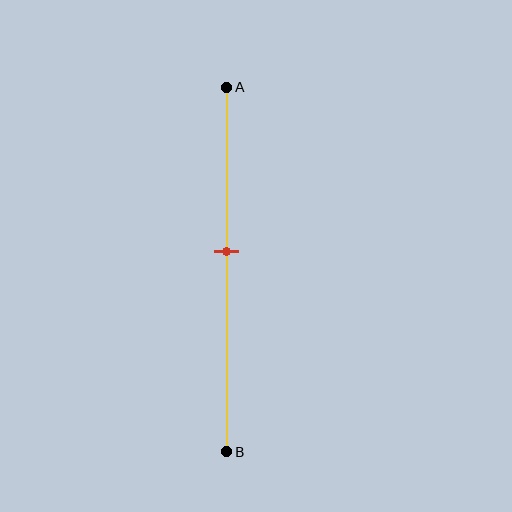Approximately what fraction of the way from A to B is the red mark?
The red mark is approximately 45% of the way from A to B.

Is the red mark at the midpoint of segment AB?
No, the mark is at about 45% from A, not at the 50% midpoint.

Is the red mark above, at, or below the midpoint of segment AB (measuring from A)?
The red mark is above the midpoint of segment AB.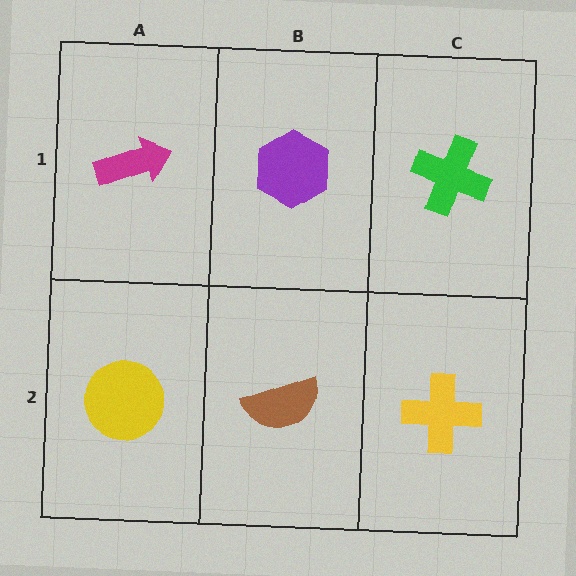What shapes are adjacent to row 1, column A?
A yellow circle (row 2, column A), a purple hexagon (row 1, column B).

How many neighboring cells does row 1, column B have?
3.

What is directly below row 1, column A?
A yellow circle.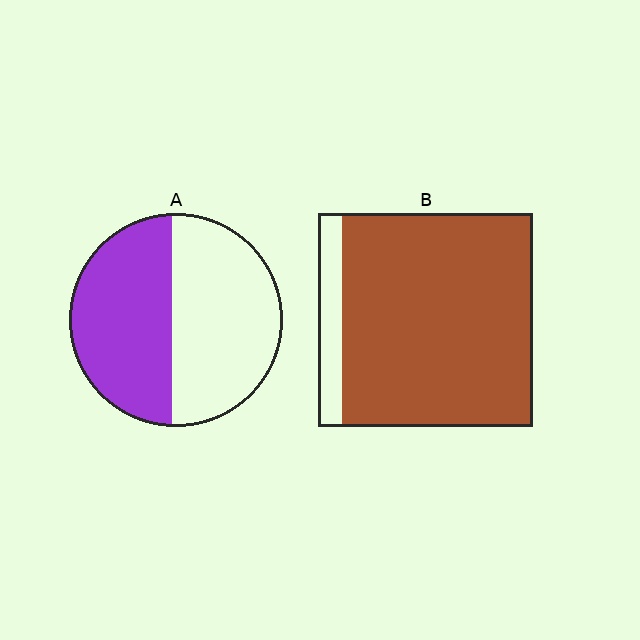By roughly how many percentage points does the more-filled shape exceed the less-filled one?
By roughly 40 percentage points (B over A).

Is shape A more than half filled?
Roughly half.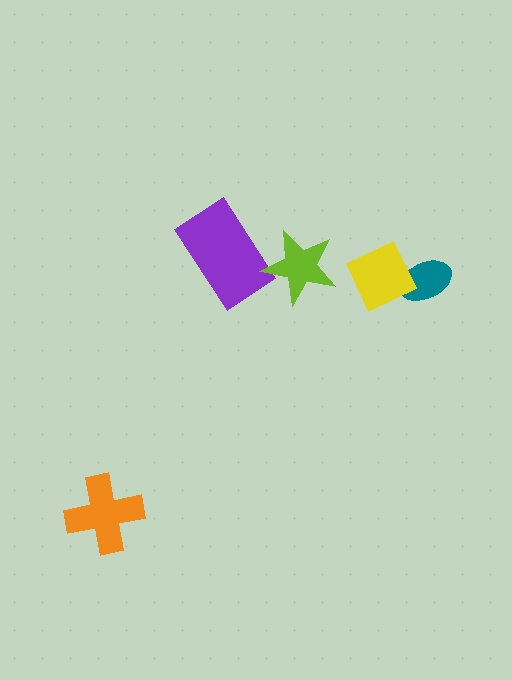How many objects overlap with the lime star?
1 object overlaps with the lime star.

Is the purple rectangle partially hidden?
Yes, it is partially covered by another shape.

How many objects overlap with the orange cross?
0 objects overlap with the orange cross.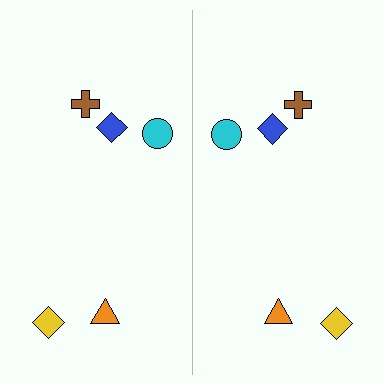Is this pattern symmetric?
Yes, this pattern has bilateral (reflection) symmetry.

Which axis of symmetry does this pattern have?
The pattern has a vertical axis of symmetry running through the center of the image.